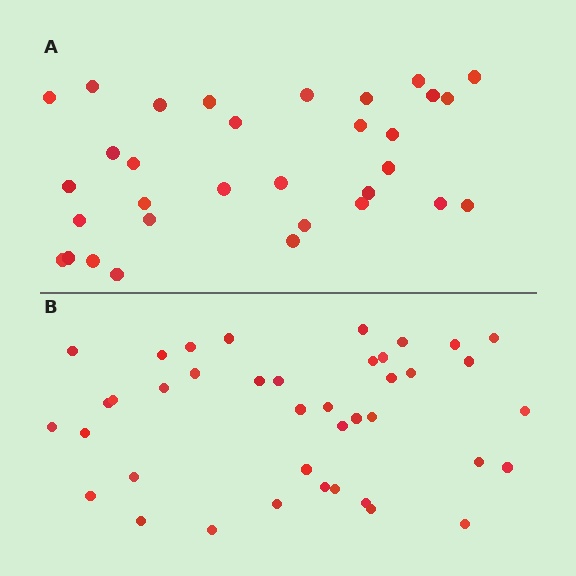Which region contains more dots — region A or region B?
Region B (the bottom region) has more dots.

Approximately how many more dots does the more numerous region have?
Region B has roughly 8 or so more dots than region A.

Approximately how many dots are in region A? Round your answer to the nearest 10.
About 30 dots. (The exact count is 32, which rounds to 30.)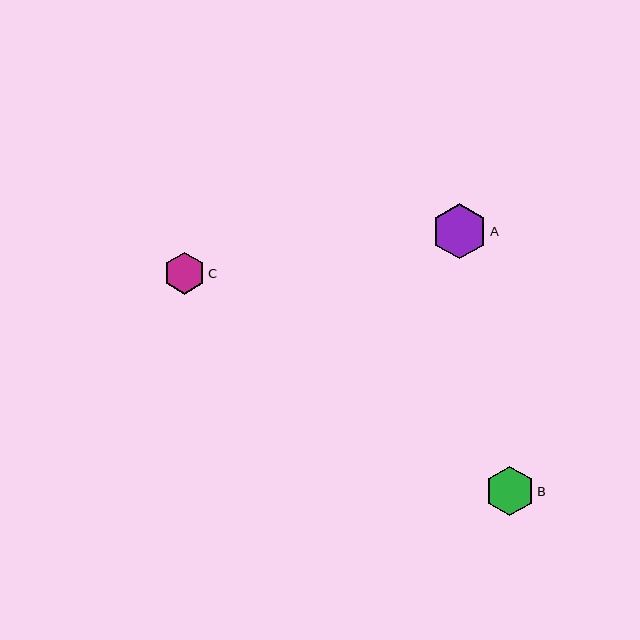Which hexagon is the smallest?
Hexagon C is the smallest with a size of approximately 42 pixels.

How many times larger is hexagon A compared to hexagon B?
Hexagon A is approximately 1.1 times the size of hexagon B.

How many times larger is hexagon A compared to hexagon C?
Hexagon A is approximately 1.3 times the size of hexagon C.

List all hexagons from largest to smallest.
From largest to smallest: A, B, C.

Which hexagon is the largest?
Hexagon A is the largest with a size of approximately 55 pixels.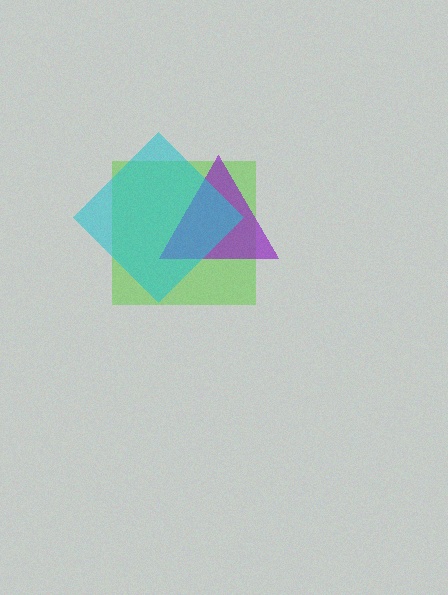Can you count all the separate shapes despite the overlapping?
Yes, there are 3 separate shapes.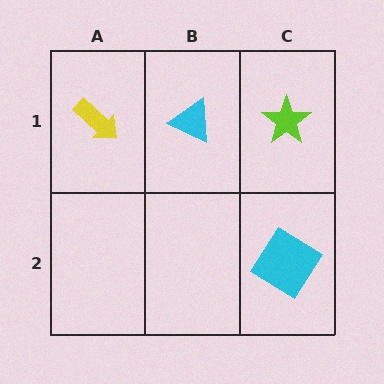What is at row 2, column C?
A cyan diamond.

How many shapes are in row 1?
3 shapes.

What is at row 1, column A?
A yellow arrow.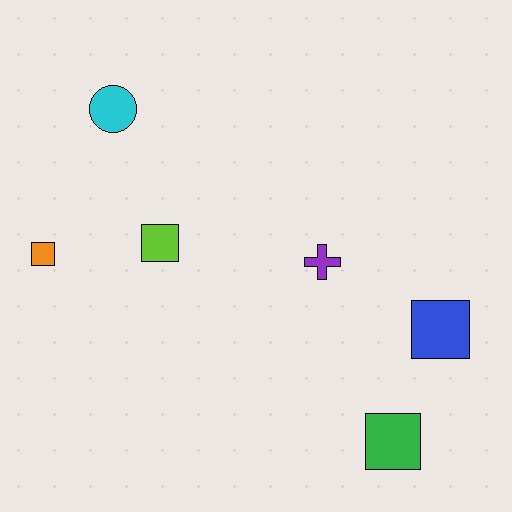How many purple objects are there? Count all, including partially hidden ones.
There is 1 purple object.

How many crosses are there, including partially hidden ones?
There is 1 cross.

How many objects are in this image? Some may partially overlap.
There are 6 objects.